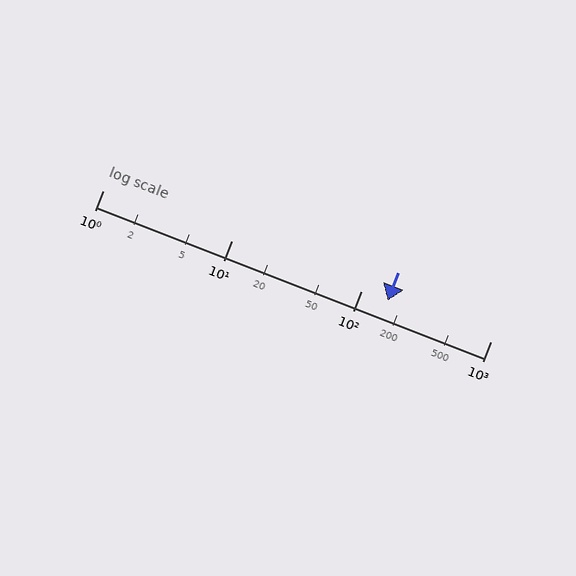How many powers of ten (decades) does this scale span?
The scale spans 3 decades, from 1 to 1000.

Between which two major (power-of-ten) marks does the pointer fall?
The pointer is between 100 and 1000.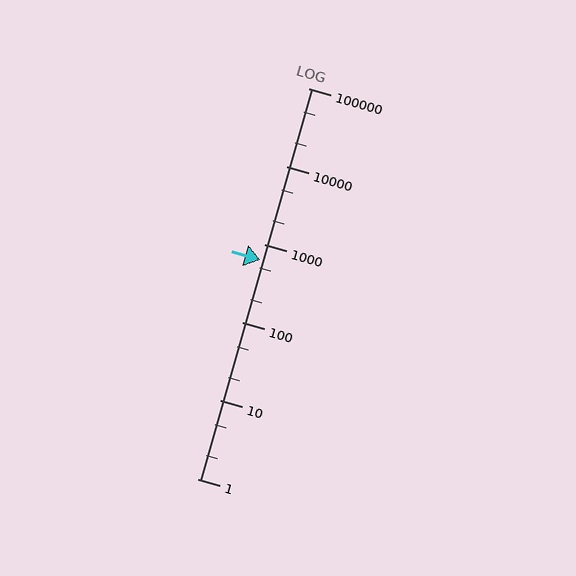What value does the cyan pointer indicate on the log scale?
The pointer indicates approximately 640.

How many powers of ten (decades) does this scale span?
The scale spans 5 decades, from 1 to 100000.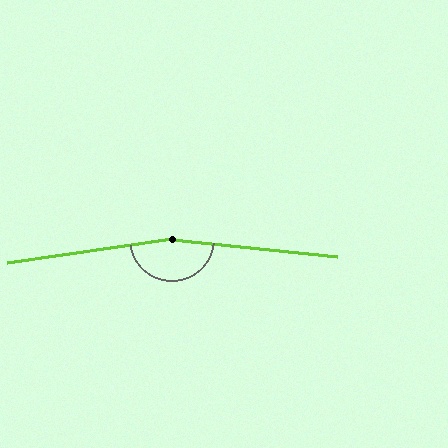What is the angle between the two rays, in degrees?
Approximately 166 degrees.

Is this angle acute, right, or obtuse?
It is obtuse.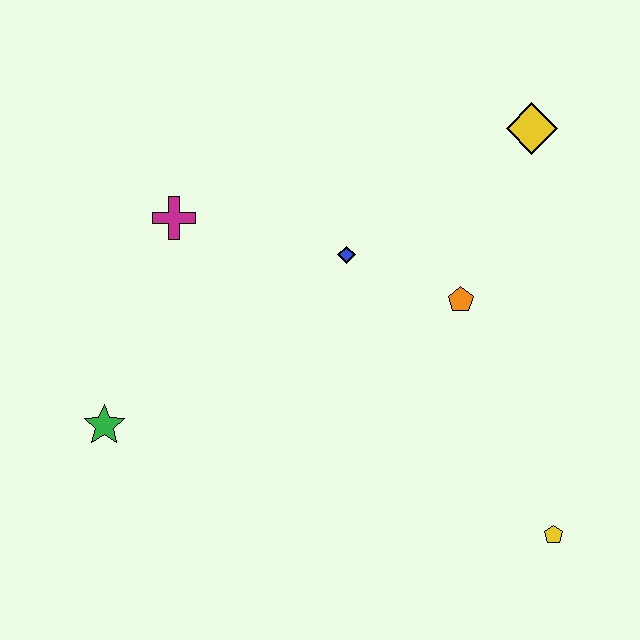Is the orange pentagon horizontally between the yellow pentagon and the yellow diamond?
No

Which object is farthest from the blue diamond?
The yellow pentagon is farthest from the blue diamond.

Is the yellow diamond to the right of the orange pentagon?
Yes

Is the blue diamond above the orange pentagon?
Yes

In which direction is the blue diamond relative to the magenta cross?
The blue diamond is to the right of the magenta cross.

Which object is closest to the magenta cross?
The blue diamond is closest to the magenta cross.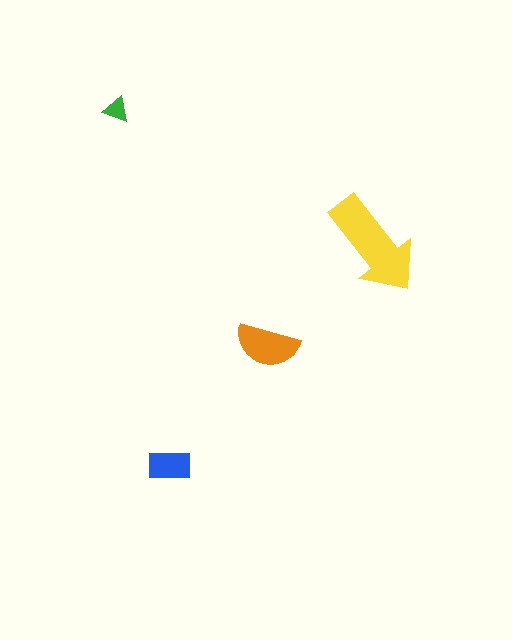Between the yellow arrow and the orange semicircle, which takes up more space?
The yellow arrow.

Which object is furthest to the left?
The green triangle is leftmost.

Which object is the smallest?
The green triangle.